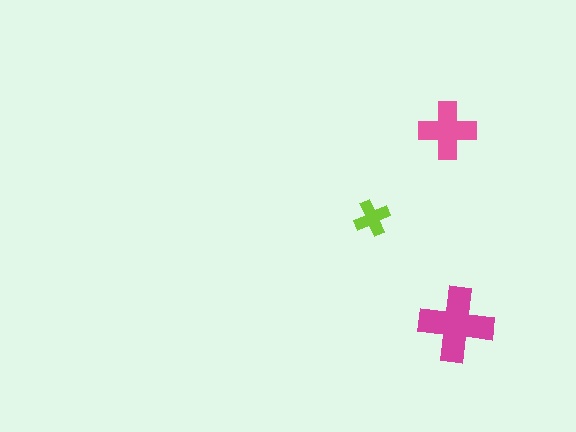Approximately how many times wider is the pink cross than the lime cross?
About 1.5 times wider.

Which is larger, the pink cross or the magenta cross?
The magenta one.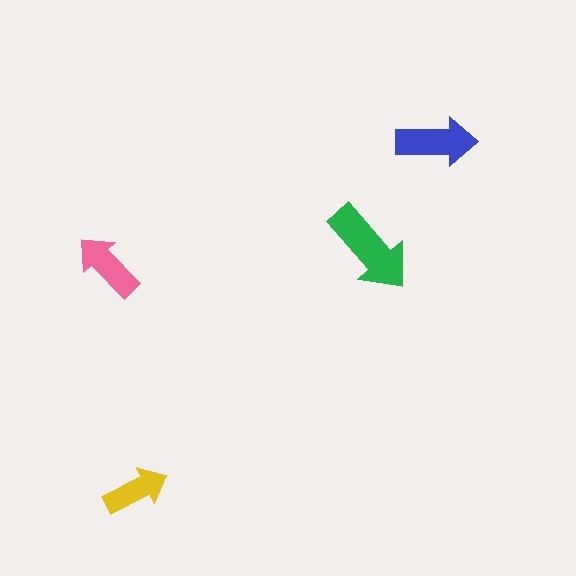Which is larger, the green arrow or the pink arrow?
The green one.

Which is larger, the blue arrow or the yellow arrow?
The blue one.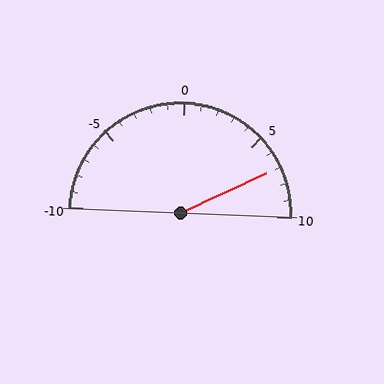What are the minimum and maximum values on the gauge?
The gauge ranges from -10 to 10.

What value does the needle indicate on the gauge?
The needle indicates approximately 7.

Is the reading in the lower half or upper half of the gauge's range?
The reading is in the upper half of the range (-10 to 10).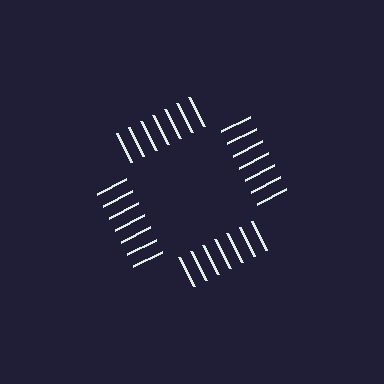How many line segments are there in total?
28 — 7 along each of the 4 edges.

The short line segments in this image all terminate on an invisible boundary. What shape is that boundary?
An illusory square — the line segments terminate on its edges but no continuous stroke is drawn.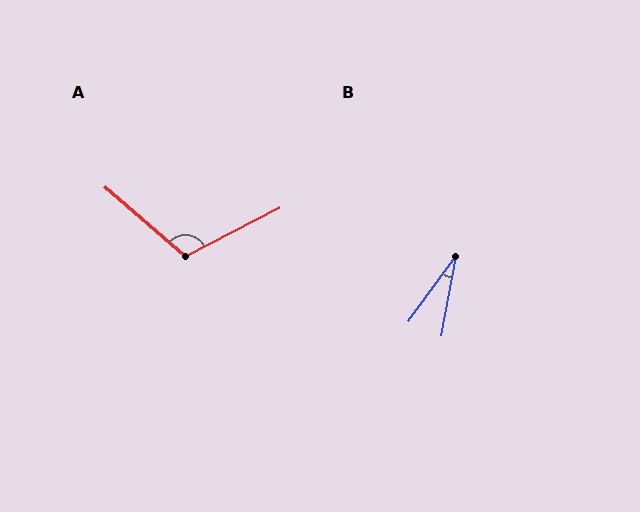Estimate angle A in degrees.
Approximately 112 degrees.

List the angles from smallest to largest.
B (26°), A (112°).